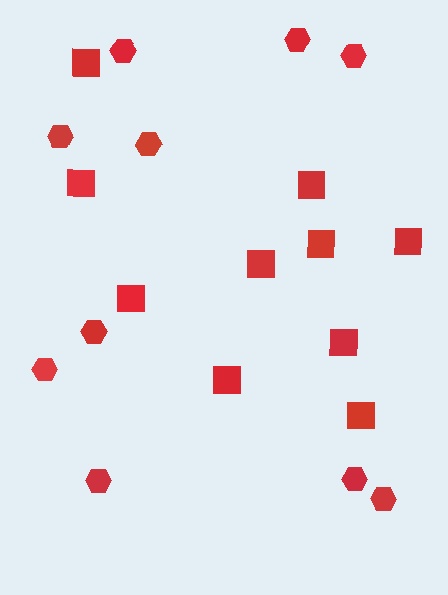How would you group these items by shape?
There are 2 groups: one group of squares (10) and one group of hexagons (10).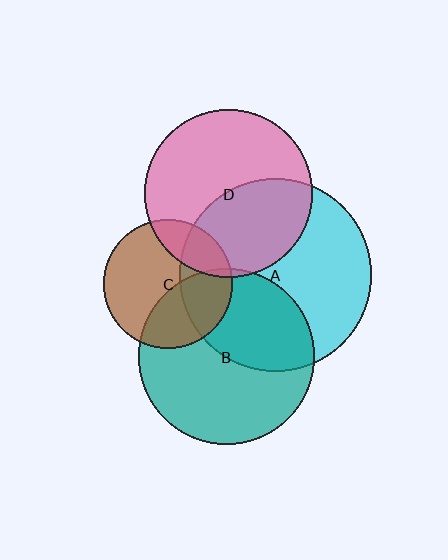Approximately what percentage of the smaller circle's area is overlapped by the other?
Approximately 40%.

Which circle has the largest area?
Circle A (cyan).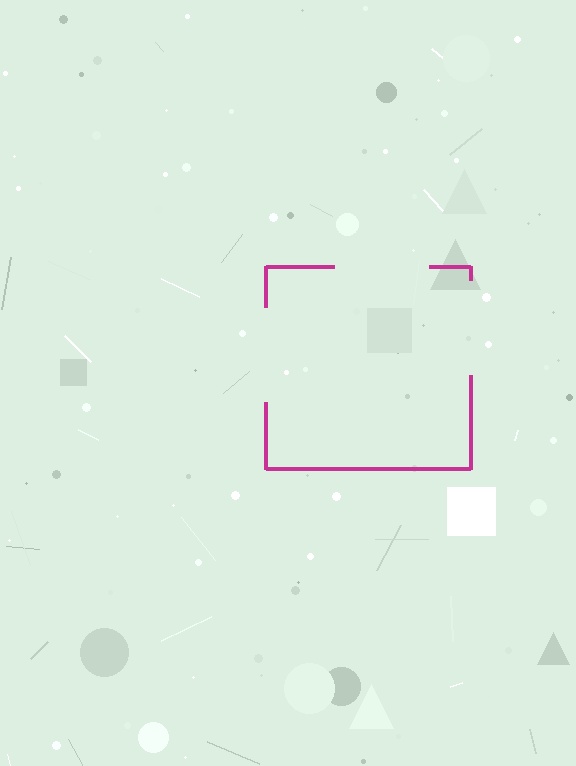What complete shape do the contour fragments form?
The contour fragments form a square.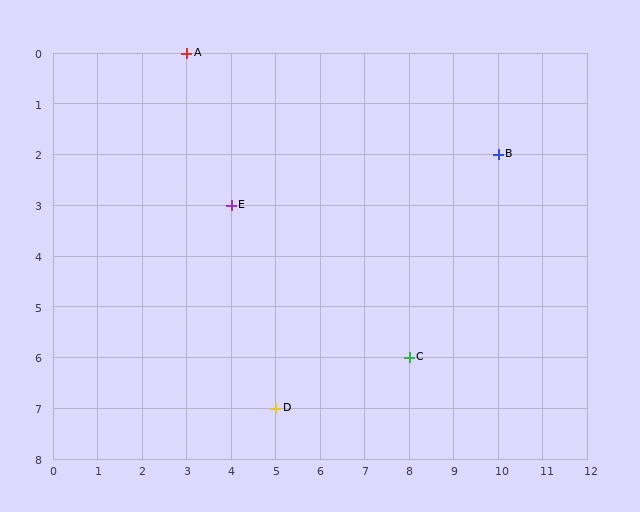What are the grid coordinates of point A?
Point A is at grid coordinates (3, 0).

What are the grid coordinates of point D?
Point D is at grid coordinates (5, 7).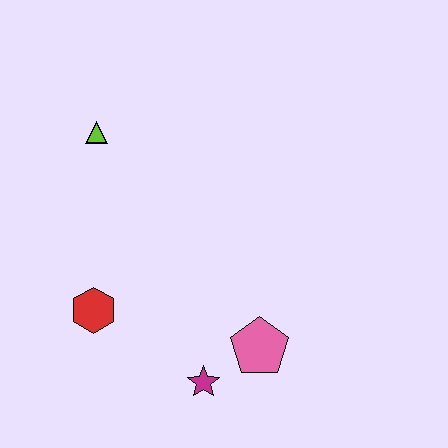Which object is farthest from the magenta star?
The lime triangle is farthest from the magenta star.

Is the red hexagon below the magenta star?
No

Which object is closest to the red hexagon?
The magenta star is closest to the red hexagon.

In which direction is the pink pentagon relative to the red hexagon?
The pink pentagon is to the right of the red hexagon.